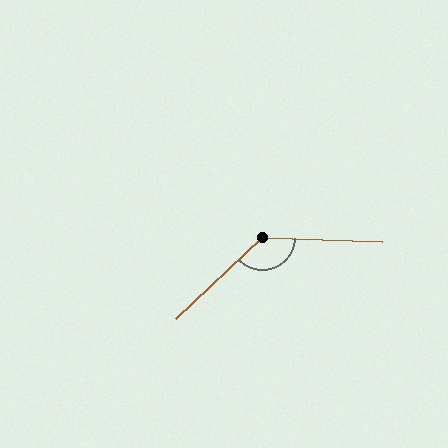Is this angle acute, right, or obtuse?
It is obtuse.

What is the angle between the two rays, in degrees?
Approximately 135 degrees.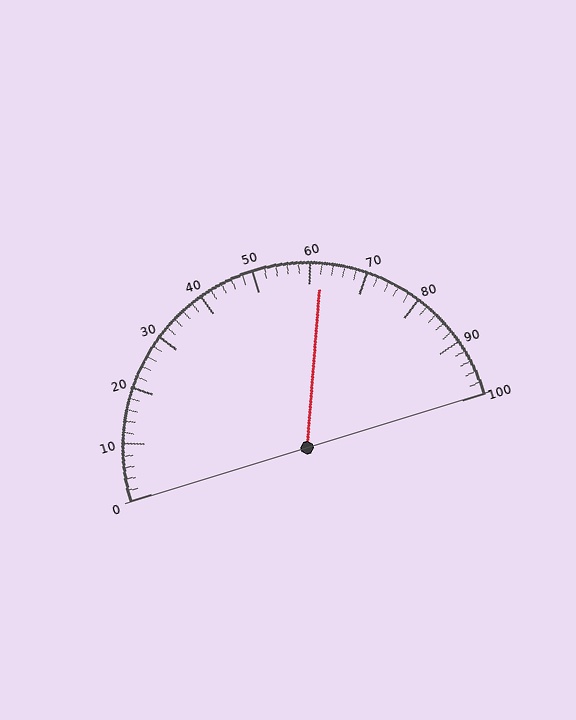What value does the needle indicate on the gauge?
The needle indicates approximately 62.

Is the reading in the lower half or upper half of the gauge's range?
The reading is in the upper half of the range (0 to 100).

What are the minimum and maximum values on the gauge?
The gauge ranges from 0 to 100.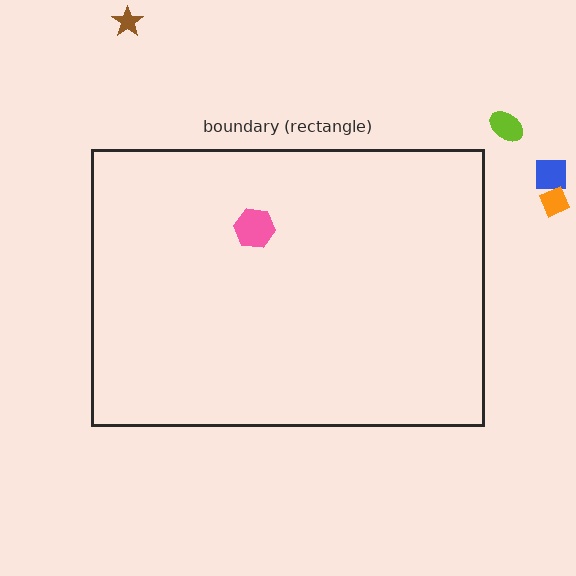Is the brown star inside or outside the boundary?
Outside.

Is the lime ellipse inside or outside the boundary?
Outside.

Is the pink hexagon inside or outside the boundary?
Inside.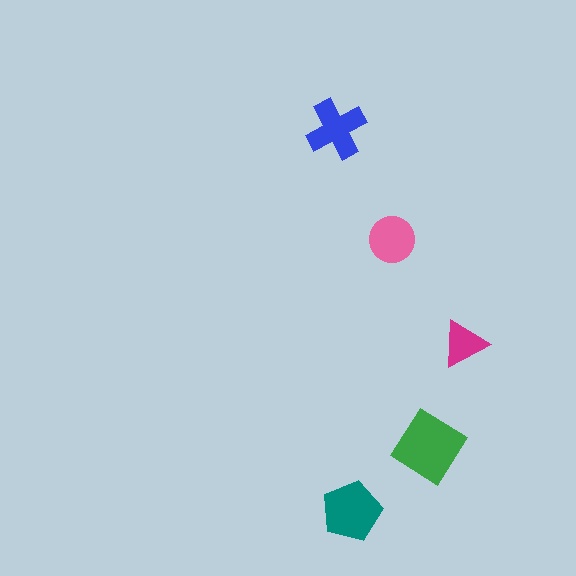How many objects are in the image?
There are 5 objects in the image.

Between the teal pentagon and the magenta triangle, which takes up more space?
The teal pentagon.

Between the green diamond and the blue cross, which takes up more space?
The green diamond.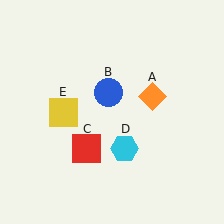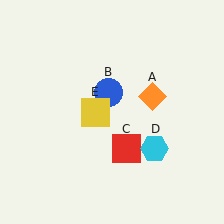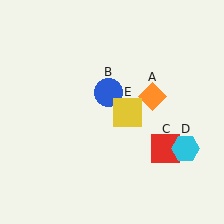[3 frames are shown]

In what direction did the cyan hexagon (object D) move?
The cyan hexagon (object D) moved right.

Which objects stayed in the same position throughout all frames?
Orange diamond (object A) and blue circle (object B) remained stationary.